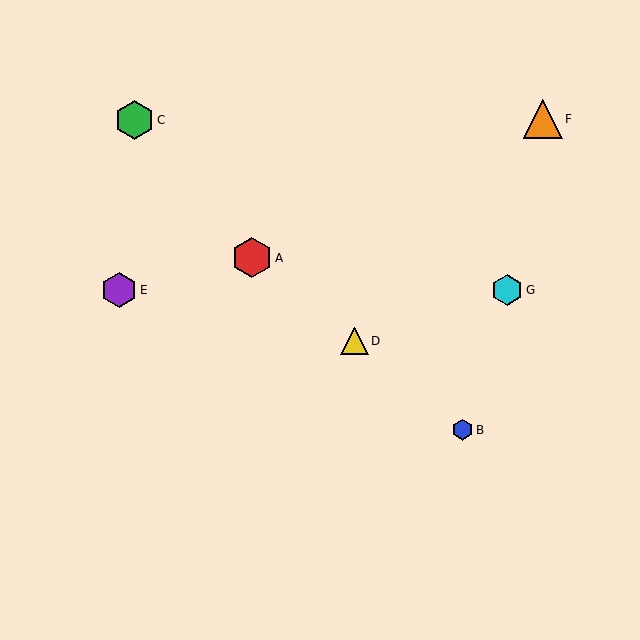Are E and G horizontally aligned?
Yes, both are at y≈290.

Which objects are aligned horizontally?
Objects E, G are aligned horizontally.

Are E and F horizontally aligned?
No, E is at y≈290 and F is at y≈119.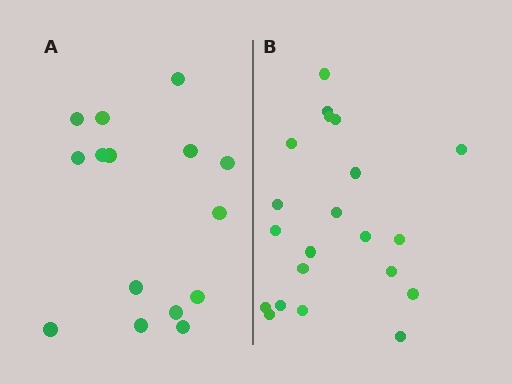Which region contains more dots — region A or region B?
Region B (the right region) has more dots.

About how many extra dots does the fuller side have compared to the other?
Region B has about 6 more dots than region A.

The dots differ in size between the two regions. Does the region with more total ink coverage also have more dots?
No. Region A has more total ink coverage because its dots are larger, but region B actually contains more individual dots. Total area can be misleading — the number of items is what matters here.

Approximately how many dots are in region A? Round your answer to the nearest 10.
About 20 dots. (The exact count is 15, which rounds to 20.)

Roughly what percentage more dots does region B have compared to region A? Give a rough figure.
About 40% more.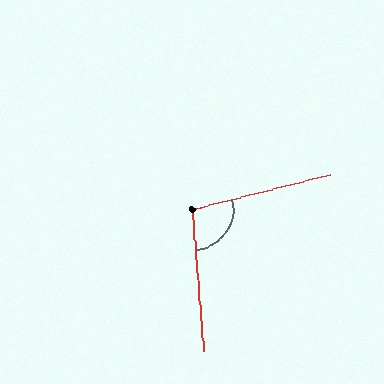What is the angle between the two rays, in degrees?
Approximately 100 degrees.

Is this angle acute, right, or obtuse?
It is obtuse.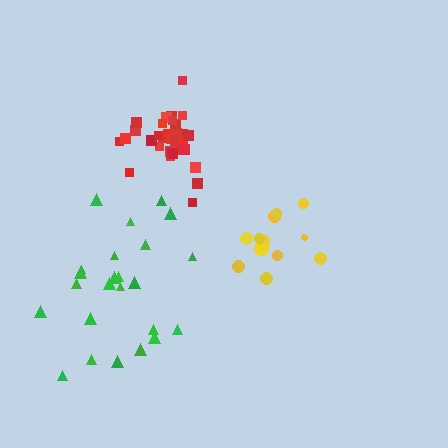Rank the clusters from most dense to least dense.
red, yellow, green.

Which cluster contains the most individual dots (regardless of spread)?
Red (31).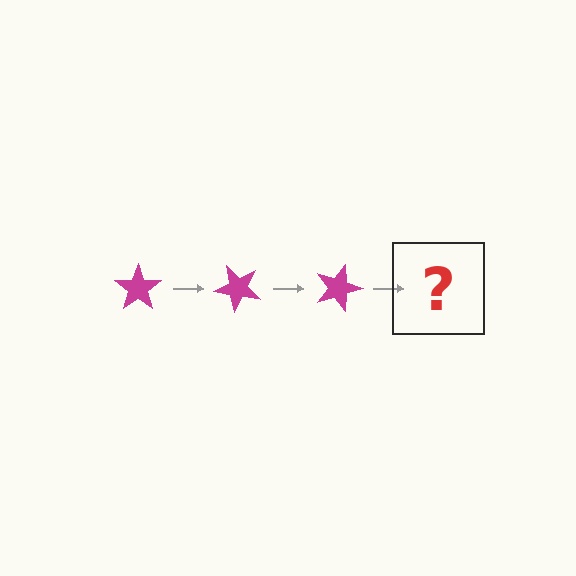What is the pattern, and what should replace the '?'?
The pattern is that the star rotates 45 degrees each step. The '?' should be a magenta star rotated 135 degrees.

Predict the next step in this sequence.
The next step is a magenta star rotated 135 degrees.